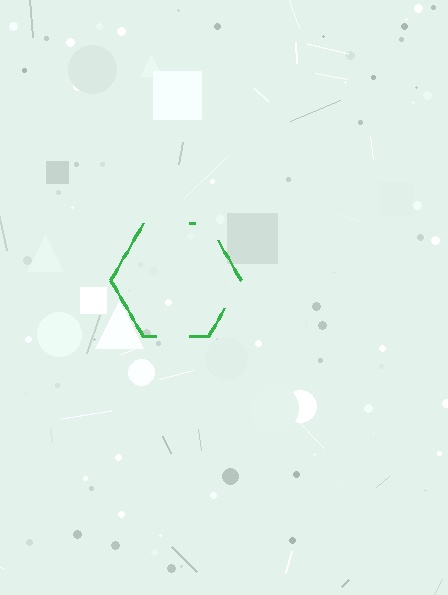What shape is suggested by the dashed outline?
The dashed outline suggests a hexagon.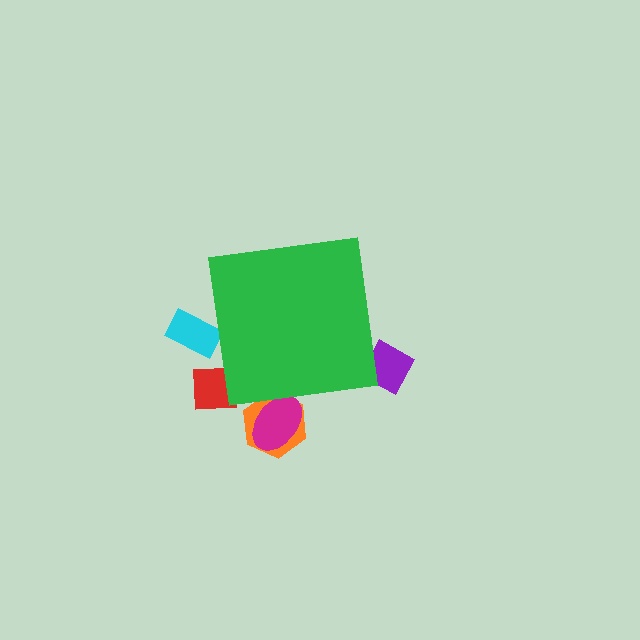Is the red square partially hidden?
Yes, the red square is partially hidden behind the green square.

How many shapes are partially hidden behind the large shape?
5 shapes are partially hidden.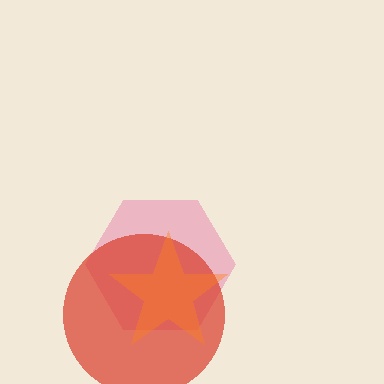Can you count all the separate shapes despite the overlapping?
Yes, there are 3 separate shapes.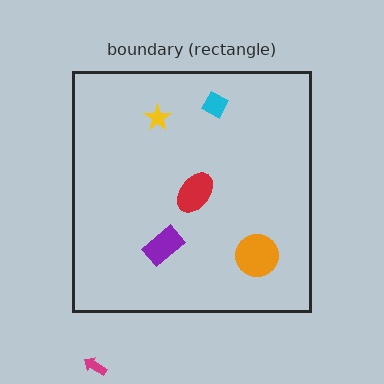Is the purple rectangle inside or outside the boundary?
Inside.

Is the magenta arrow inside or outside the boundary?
Outside.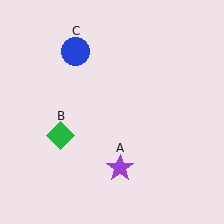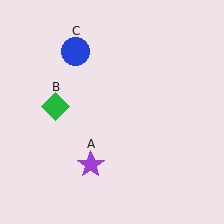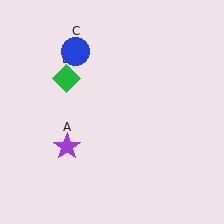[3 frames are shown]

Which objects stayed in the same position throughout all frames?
Blue circle (object C) remained stationary.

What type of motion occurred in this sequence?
The purple star (object A), green diamond (object B) rotated clockwise around the center of the scene.